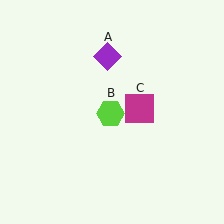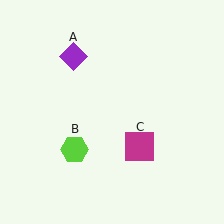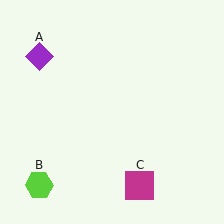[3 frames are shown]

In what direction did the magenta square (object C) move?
The magenta square (object C) moved down.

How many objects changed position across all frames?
3 objects changed position: purple diamond (object A), lime hexagon (object B), magenta square (object C).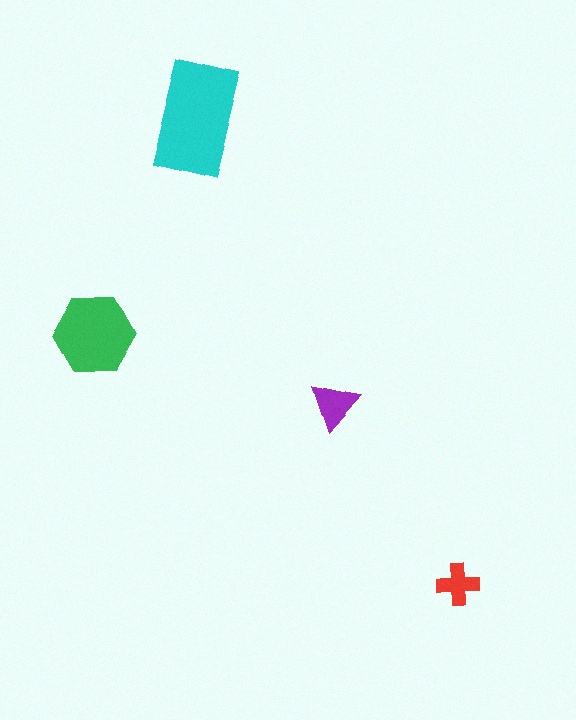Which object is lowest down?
The red cross is bottommost.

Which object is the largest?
The cyan rectangle.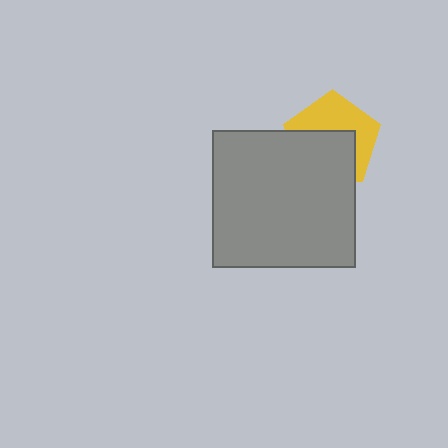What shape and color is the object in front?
The object in front is a gray rectangle.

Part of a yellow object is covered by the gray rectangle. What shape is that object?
It is a pentagon.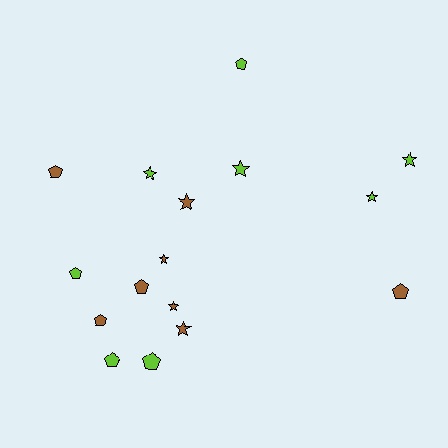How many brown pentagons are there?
There are 4 brown pentagons.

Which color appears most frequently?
Brown, with 8 objects.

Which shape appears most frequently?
Star, with 8 objects.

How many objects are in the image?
There are 16 objects.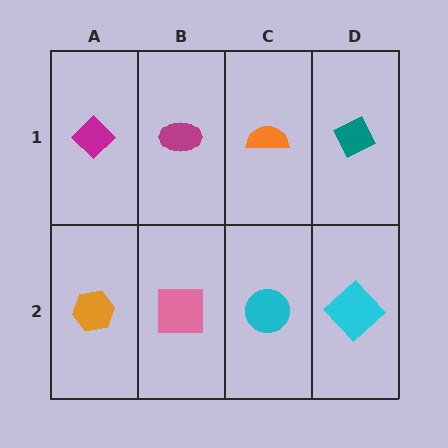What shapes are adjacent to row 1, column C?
A cyan circle (row 2, column C), a magenta ellipse (row 1, column B), a teal diamond (row 1, column D).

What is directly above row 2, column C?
An orange semicircle.